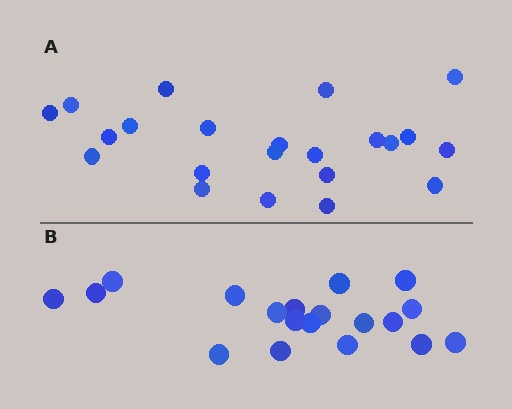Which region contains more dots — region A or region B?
Region A (the top region) has more dots.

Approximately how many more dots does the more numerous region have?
Region A has just a few more — roughly 2 or 3 more dots than region B.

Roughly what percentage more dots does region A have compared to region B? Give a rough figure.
About 15% more.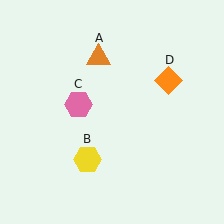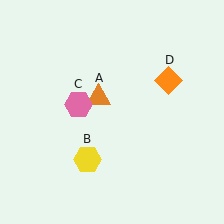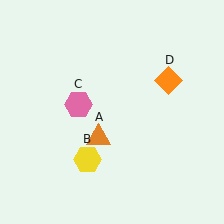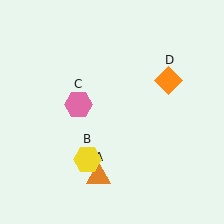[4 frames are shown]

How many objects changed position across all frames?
1 object changed position: orange triangle (object A).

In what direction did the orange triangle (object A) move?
The orange triangle (object A) moved down.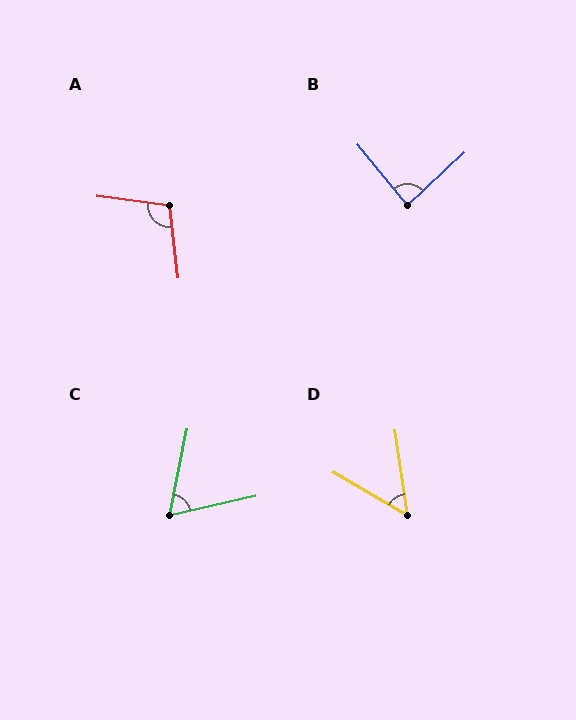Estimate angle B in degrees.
Approximately 86 degrees.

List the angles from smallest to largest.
D (51°), C (66°), B (86°), A (105°).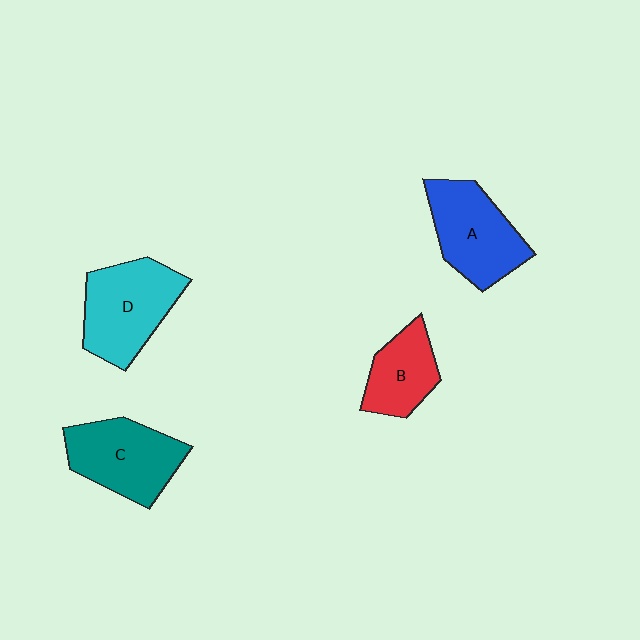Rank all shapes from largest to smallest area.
From largest to smallest: D (cyan), C (teal), A (blue), B (red).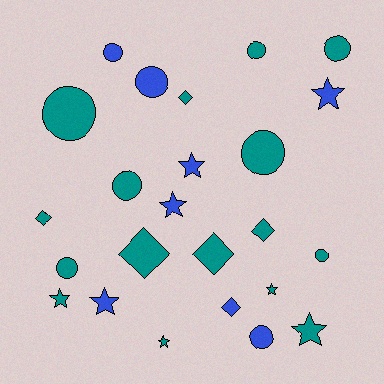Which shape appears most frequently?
Circle, with 10 objects.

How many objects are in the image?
There are 24 objects.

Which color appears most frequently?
Teal, with 16 objects.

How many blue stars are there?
There are 4 blue stars.